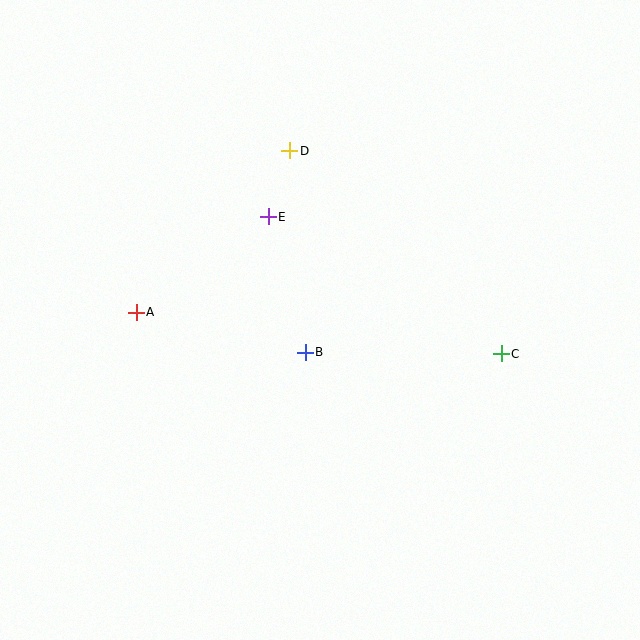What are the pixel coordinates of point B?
Point B is at (305, 352).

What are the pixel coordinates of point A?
Point A is at (136, 312).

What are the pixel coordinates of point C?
Point C is at (501, 354).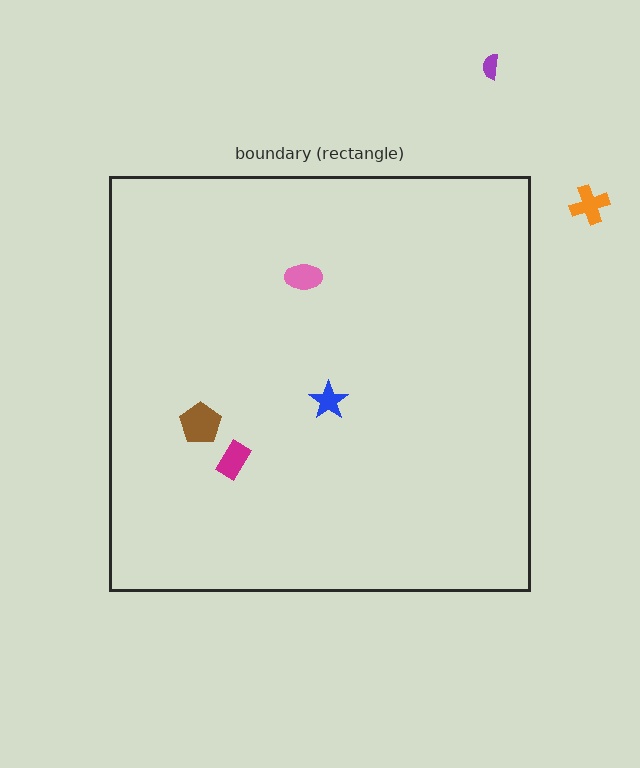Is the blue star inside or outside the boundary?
Inside.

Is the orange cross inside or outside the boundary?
Outside.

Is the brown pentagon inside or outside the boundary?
Inside.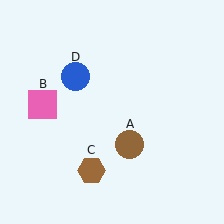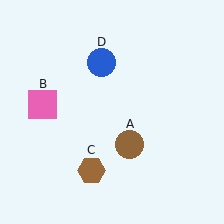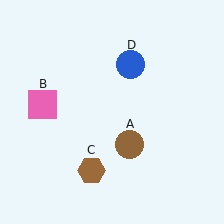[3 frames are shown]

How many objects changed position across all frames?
1 object changed position: blue circle (object D).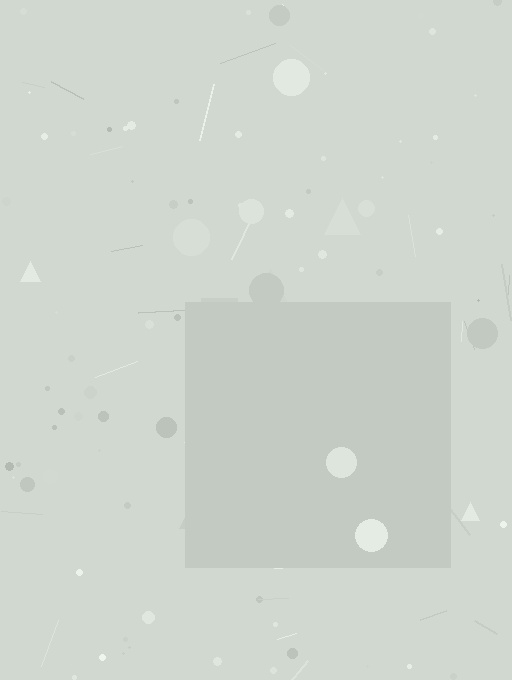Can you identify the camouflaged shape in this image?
The camouflaged shape is a square.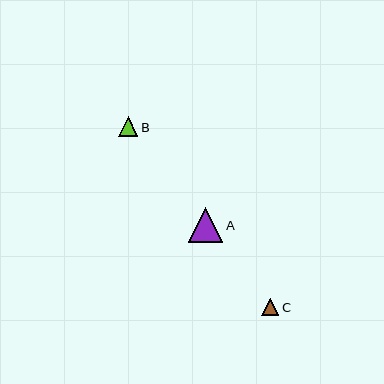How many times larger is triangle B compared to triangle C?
Triangle B is approximately 1.2 times the size of triangle C.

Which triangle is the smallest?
Triangle C is the smallest with a size of approximately 17 pixels.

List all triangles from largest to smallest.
From largest to smallest: A, B, C.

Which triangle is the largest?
Triangle A is the largest with a size of approximately 35 pixels.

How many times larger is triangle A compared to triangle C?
Triangle A is approximately 2.1 times the size of triangle C.